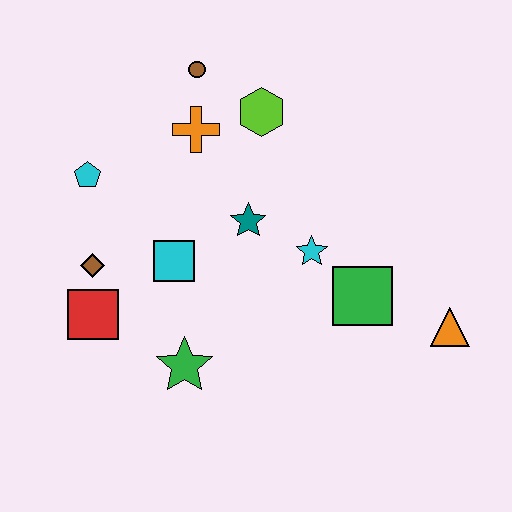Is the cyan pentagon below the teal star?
No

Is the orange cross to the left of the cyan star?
Yes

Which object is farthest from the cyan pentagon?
The orange triangle is farthest from the cyan pentagon.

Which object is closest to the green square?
The cyan star is closest to the green square.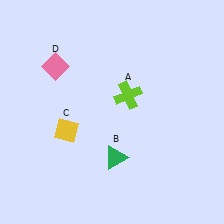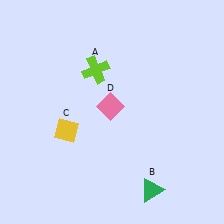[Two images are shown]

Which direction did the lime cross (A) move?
The lime cross (A) moved left.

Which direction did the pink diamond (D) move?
The pink diamond (D) moved right.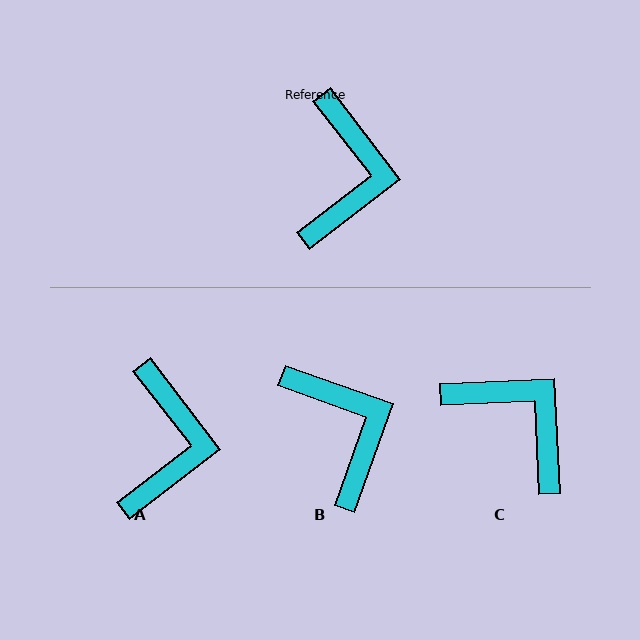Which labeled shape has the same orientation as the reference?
A.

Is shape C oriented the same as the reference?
No, it is off by about 55 degrees.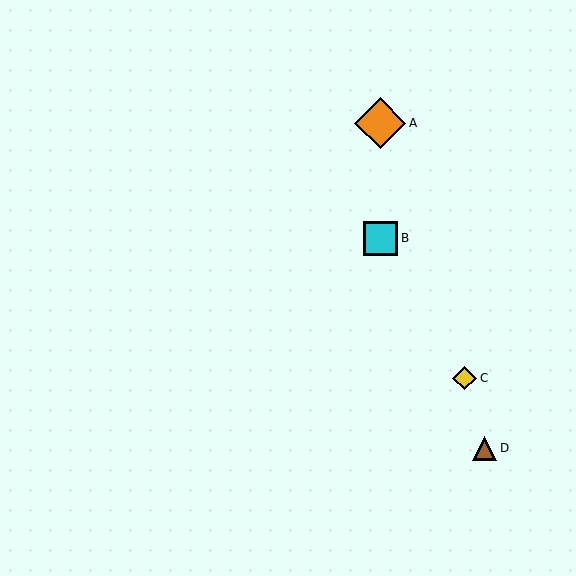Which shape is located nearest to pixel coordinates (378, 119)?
The orange diamond (labeled A) at (380, 123) is nearest to that location.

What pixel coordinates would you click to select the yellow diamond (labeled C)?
Click at (465, 378) to select the yellow diamond C.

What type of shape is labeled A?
Shape A is an orange diamond.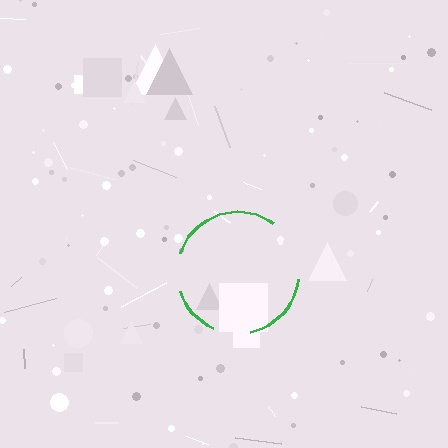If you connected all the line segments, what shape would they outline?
They would outline a circle.